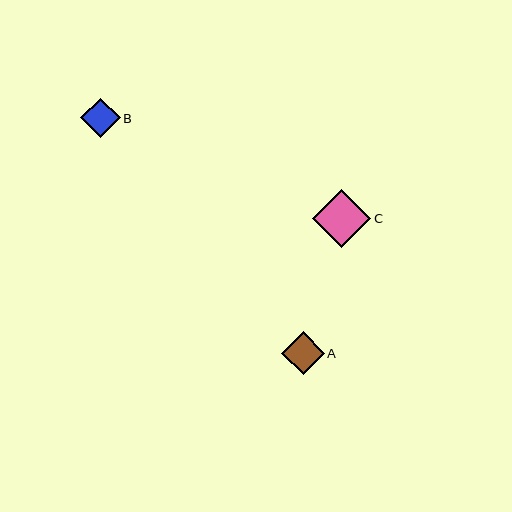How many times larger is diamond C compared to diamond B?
Diamond C is approximately 1.5 times the size of diamond B.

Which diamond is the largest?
Diamond C is the largest with a size of approximately 58 pixels.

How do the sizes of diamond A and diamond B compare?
Diamond A and diamond B are approximately the same size.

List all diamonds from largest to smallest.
From largest to smallest: C, A, B.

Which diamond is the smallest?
Diamond B is the smallest with a size of approximately 39 pixels.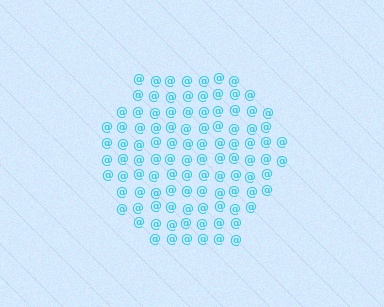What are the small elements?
The small elements are at signs.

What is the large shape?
The large shape is a hexagon.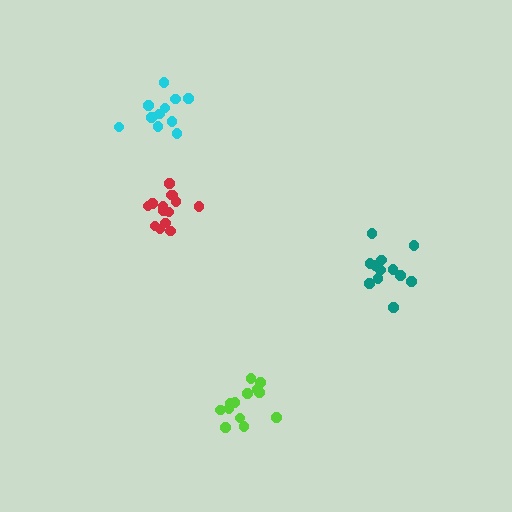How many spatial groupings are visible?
There are 4 spatial groupings.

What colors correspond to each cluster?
The clusters are colored: lime, teal, red, cyan.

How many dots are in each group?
Group 1: 13 dots, Group 2: 12 dots, Group 3: 14 dots, Group 4: 11 dots (50 total).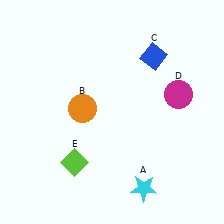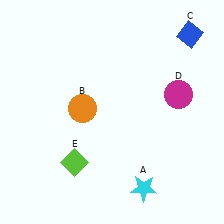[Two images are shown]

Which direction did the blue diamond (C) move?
The blue diamond (C) moved right.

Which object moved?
The blue diamond (C) moved right.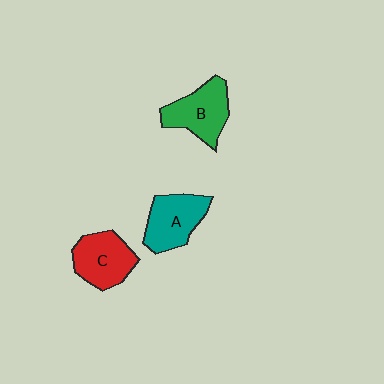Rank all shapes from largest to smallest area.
From largest to smallest: B (green), A (teal), C (red).